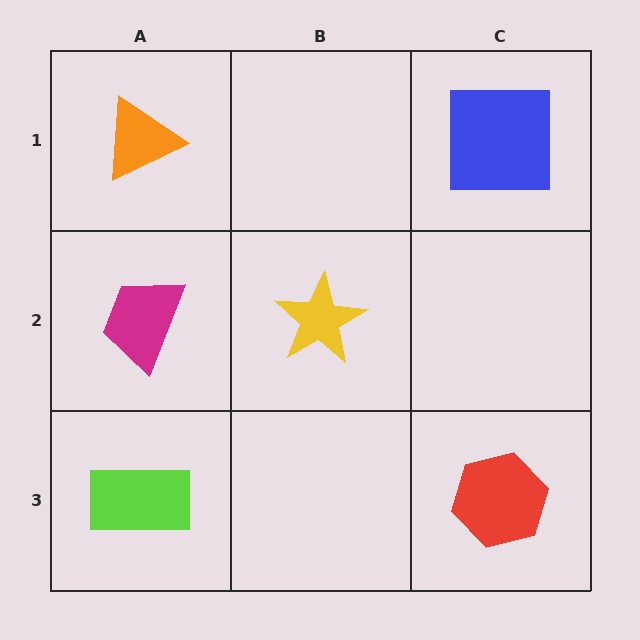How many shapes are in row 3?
2 shapes.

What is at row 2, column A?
A magenta trapezoid.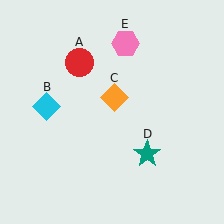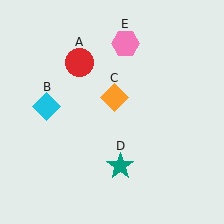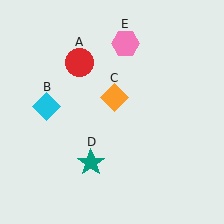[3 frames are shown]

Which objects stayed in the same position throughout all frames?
Red circle (object A) and cyan diamond (object B) and orange diamond (object C) and pink hexagon (object E) remained stationary.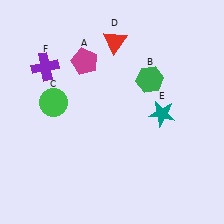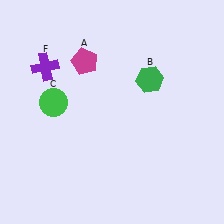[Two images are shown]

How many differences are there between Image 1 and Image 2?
There are 2 differences between the two images.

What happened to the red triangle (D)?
The red triangle (D) was removed in Image 2. It was in the top-right area of Image 1.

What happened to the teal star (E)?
The teal star (E) was removed in Image 2. It was in the bottom-right area of Image 1.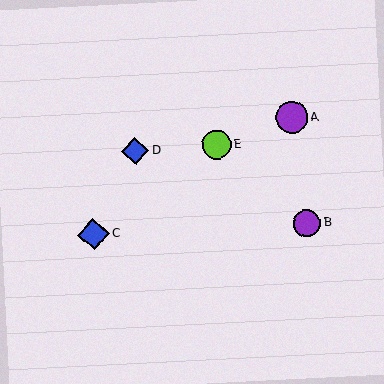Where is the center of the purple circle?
The center of the purple circle is at (292, 117).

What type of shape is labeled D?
Shape D is a blue diamond.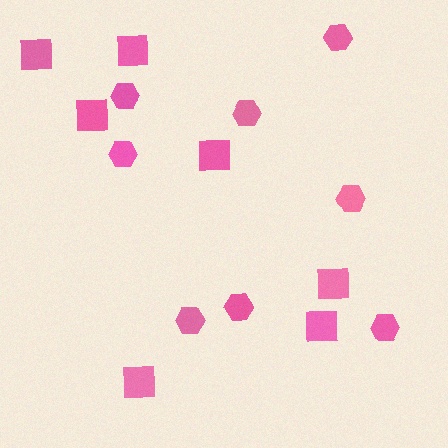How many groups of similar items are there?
There are 2 groups: one group of hexagons (8) and one group of squares (7).